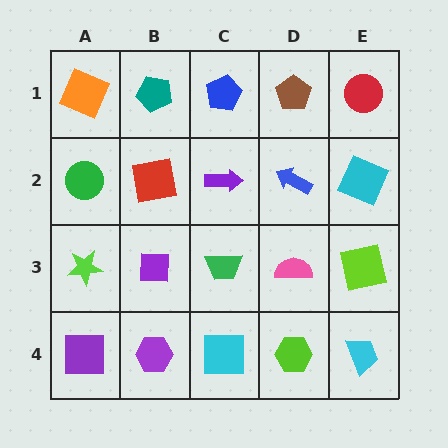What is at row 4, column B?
A purple hexagon.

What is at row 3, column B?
A purple square.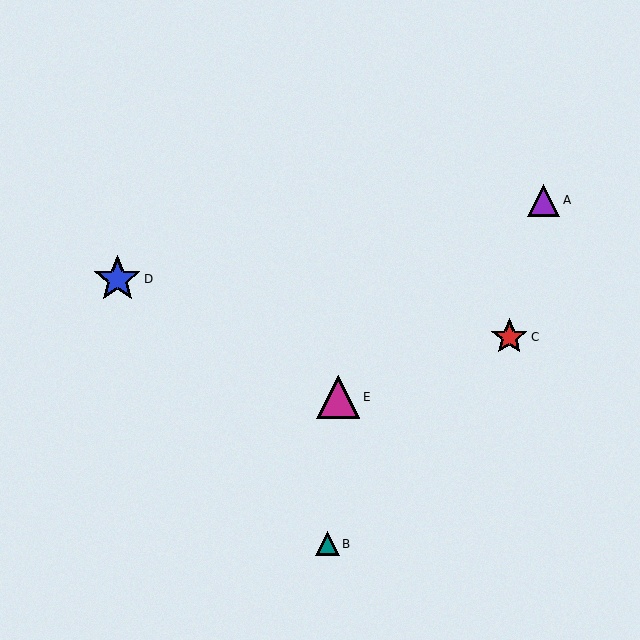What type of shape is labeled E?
Shape E is a magenta triangle.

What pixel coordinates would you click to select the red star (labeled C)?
Click at (509, 337) to select the red star C.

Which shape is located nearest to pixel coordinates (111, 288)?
The blue star (labeled D) at (117, 279) is nearest to that location.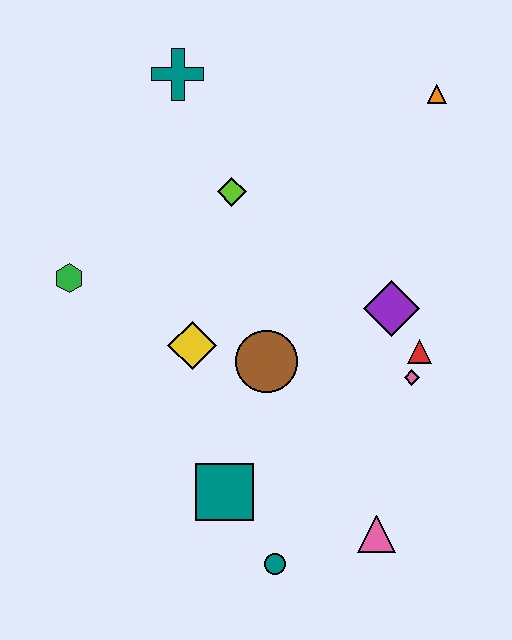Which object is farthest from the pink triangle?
The teal cross is farthest from the pink triangle.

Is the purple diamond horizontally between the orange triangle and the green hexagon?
Yes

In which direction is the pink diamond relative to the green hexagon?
The pink diamond is to the right of the green hexagon.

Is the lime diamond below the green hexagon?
No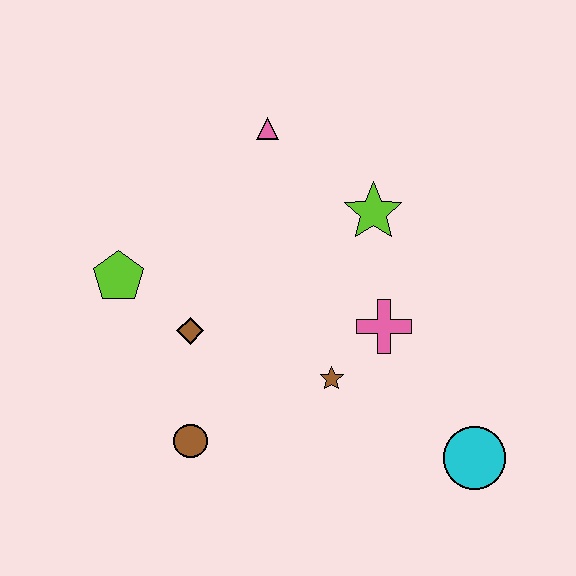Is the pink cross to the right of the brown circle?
Yes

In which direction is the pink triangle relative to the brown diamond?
The pink triangle is above the brown diamond.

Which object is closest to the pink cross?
The brown star is closest to the pink cross.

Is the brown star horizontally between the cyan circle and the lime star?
No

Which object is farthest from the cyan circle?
The lime pentagon is farthest from the cyan circle.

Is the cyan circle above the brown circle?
No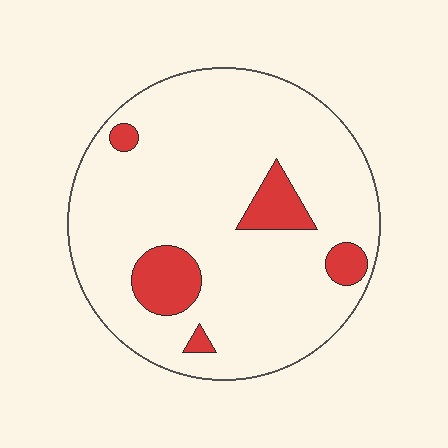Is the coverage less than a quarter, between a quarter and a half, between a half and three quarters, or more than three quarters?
Less than a quarter.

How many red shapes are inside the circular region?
5.